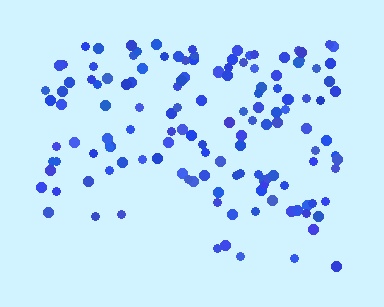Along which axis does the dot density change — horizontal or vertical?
Vertical.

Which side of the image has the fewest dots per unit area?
The bottom.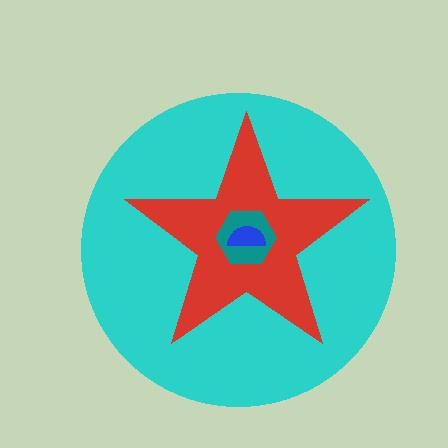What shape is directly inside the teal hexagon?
The blue semicircle.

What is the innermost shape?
The blue semicircle.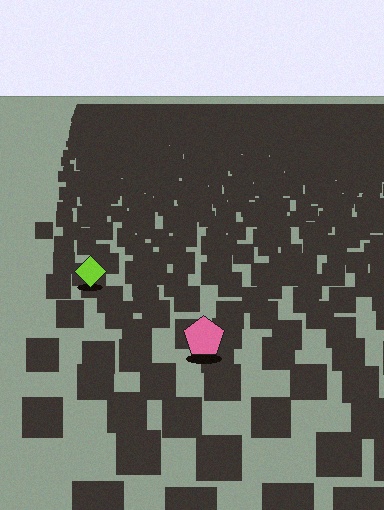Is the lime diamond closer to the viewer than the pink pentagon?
No. The pink pentagon is closer — you can tell from the texture gradient: the ground texture is coarser near it.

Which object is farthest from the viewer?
The lime diamond is farthest from the viewer. It appears smaller and the ground texture around it is denser.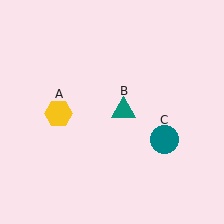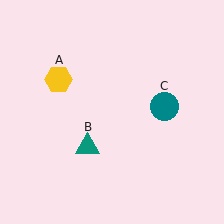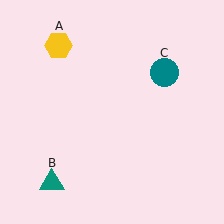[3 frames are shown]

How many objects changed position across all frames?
3 objects changed position: yellow hexagon (object A), teal triangle (object B), teal circle (object C).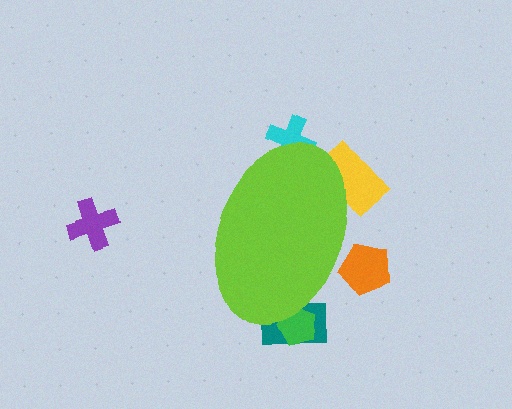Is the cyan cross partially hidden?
Yes, the cyan cross is partially hidden behind the lime ellipse.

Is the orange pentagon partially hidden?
Yes, the orange pentagon is partially hidden behind the lime ellipse.